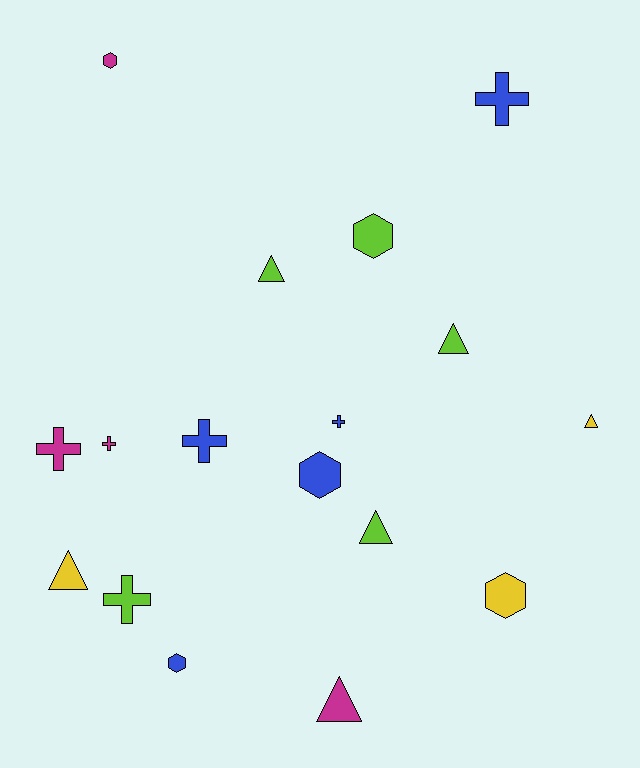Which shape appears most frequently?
Triangle, with 6 objects.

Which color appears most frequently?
Lime, with 5 objects.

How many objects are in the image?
There are 17 objects.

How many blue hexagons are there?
There are 2 blue hexagons.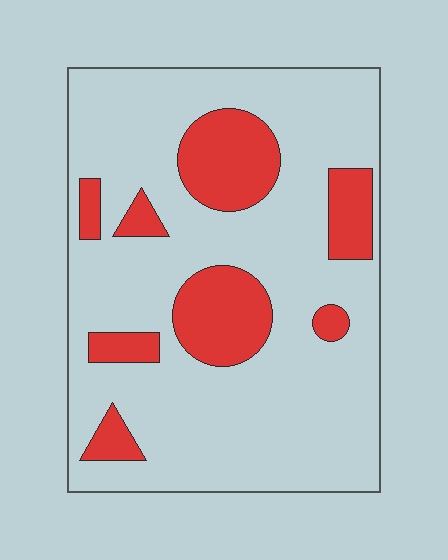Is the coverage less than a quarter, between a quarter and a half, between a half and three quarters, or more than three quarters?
Less than a quarter.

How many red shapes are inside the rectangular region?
8.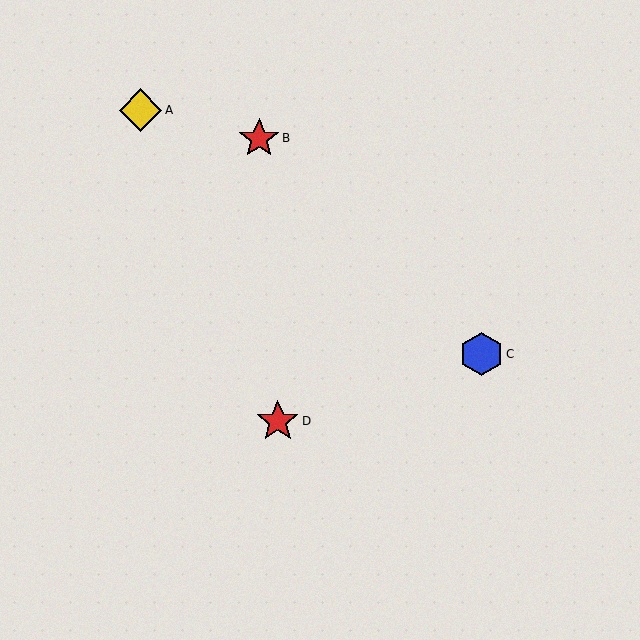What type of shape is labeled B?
Shape B is a red star.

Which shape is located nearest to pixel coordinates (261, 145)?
The red star (labeled B) at (259, 138) is nearest to that location.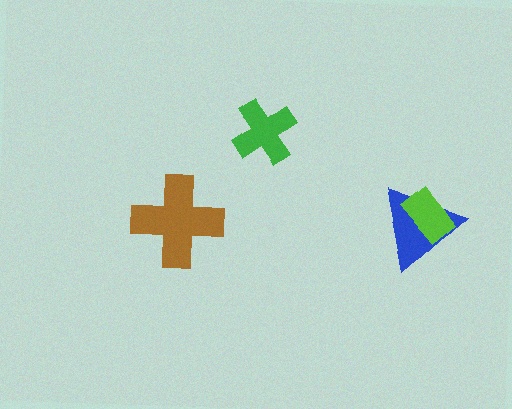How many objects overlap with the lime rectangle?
1 object overlaps with the lime rectangle.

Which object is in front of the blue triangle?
The lime rectangle is in front of the blue triangle.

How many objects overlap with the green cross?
0 objects overlap with the green cross.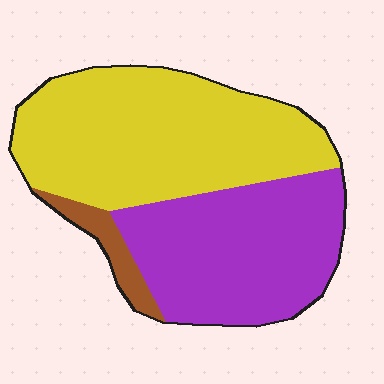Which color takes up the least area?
Brown, at roughly 5%.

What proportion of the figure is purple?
Purple takes up about two fifths (2/5) of the figure.